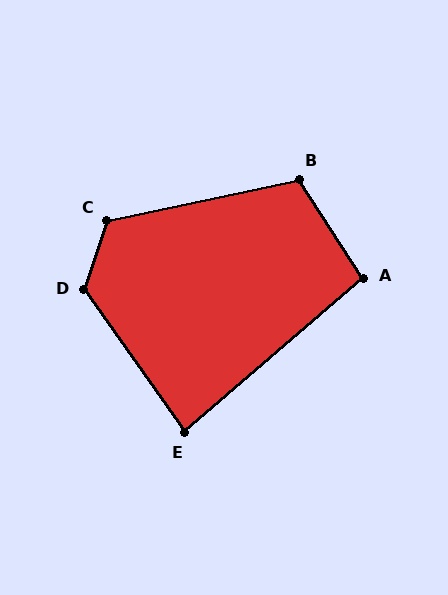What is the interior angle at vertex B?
Approximately 111 degrees (obtuse).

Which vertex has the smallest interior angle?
E, at approximately 85 degrees.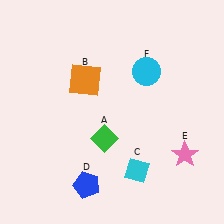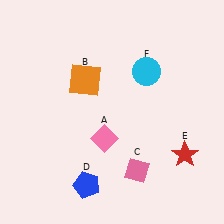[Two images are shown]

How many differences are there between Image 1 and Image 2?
There are 3 differences between the two images.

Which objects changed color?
A changed from green to pink. C changed from cyan to pink. E changed from pink to red.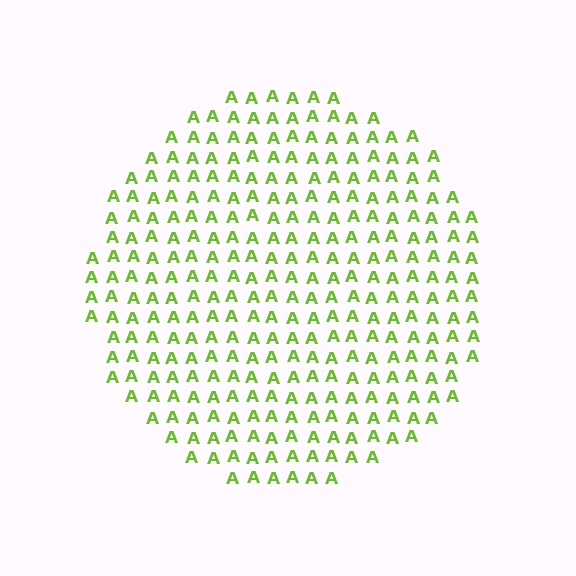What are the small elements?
The small elements are letter A's.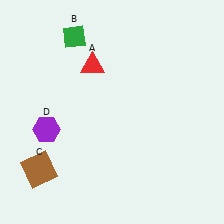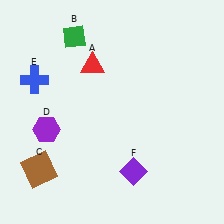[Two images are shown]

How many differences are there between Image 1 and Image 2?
There are 2 differences between the two images.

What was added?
A blue cross (E), a purple diamond (F) were added in Image 2.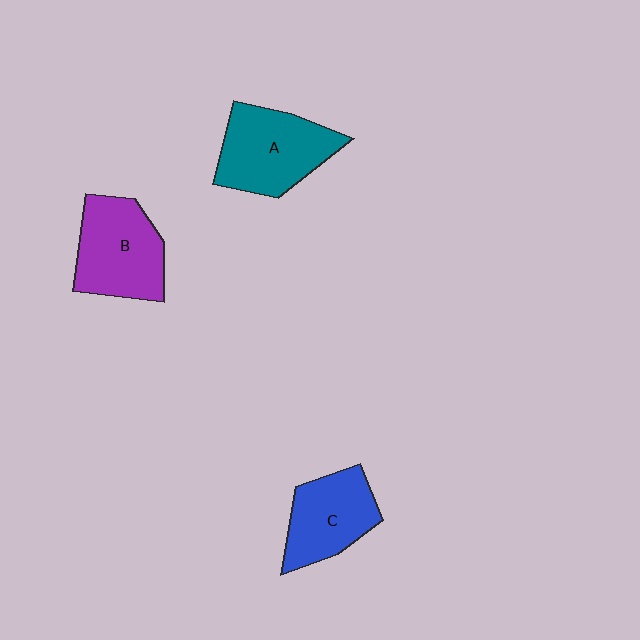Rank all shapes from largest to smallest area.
From largest to smallest: A (teal), B (purple), C (blue).